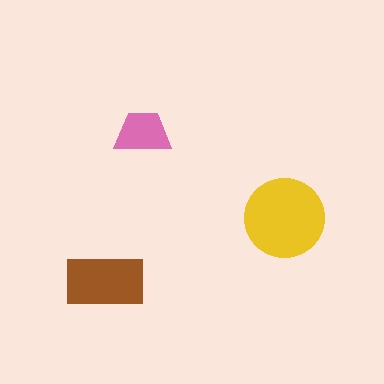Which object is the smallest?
The pink trapezoid.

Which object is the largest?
The yellow circle.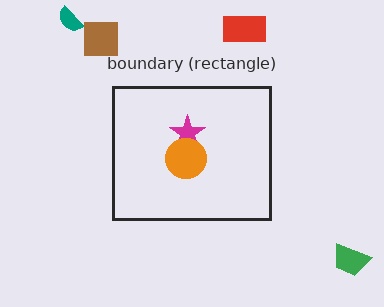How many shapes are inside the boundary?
2 inside, 4 outside.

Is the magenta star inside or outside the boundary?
Inside.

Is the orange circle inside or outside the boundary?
Inside.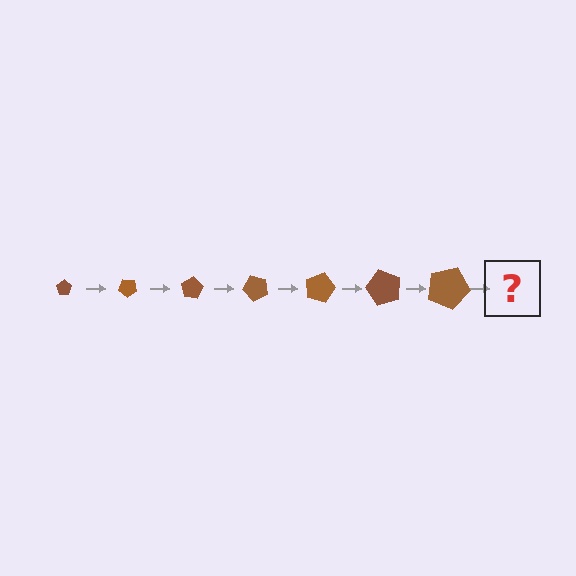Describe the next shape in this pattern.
It should be a pentagon, larger than the previous one and rotated 280 degrees from the start.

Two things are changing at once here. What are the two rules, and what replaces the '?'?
The two rules are that the pentagon grows larger each step and it rotates 40 degrees each step. The '?' should be a pentagon, larger than the previous one and rotated 280 degrees from the start.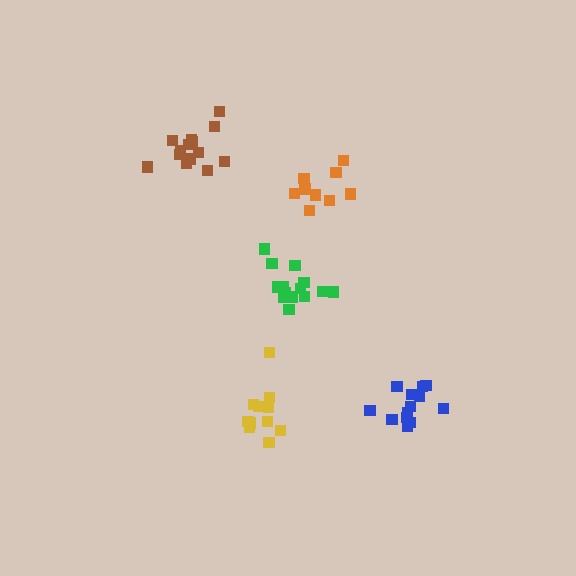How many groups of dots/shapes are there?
There are 5 groups.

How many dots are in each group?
Group 1: 15 dots, Group 2: 13 dots, Group 3: 11 dots, Group 4: 15 dots, Group 5: 9 dots (63 total).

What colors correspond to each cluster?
The clusters are colored: green, blue, yellow, brown, orange.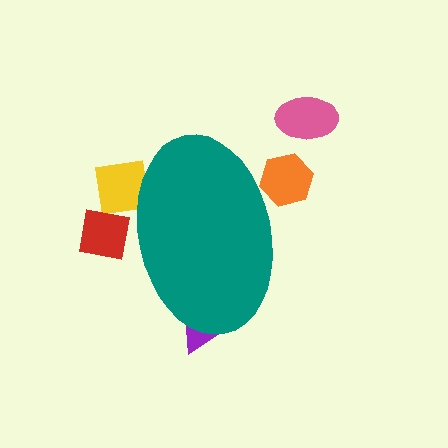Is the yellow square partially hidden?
Yes, the yellow square is partially hidden behind the teal ellipse.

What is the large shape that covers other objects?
A teal ellipse.